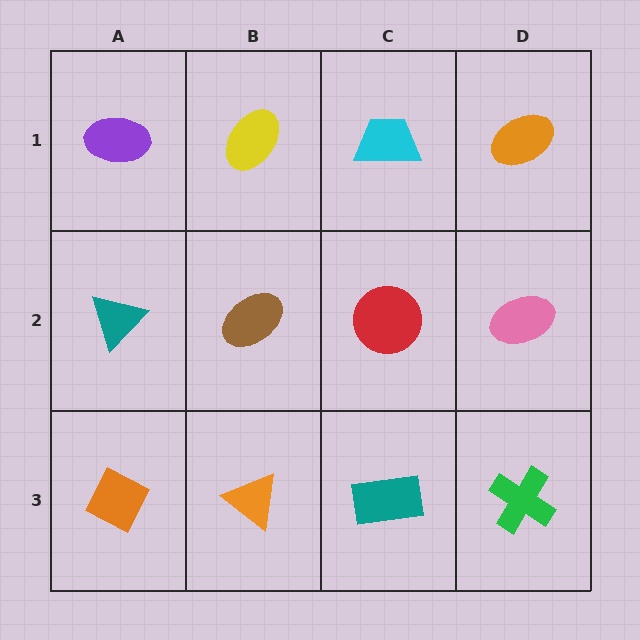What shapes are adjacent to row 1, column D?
A pink ellipse (row 2, column D), a cyan trapezoid (row 1, column C).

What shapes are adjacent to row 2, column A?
A purple ellipse (row 1, column A), an orange diamond (row 3, column A), a brown ellipse (row 2, column B).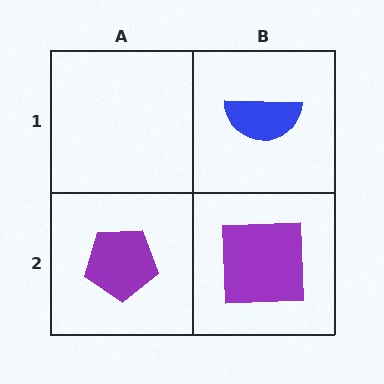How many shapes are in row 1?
1 shape.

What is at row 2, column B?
A purple square.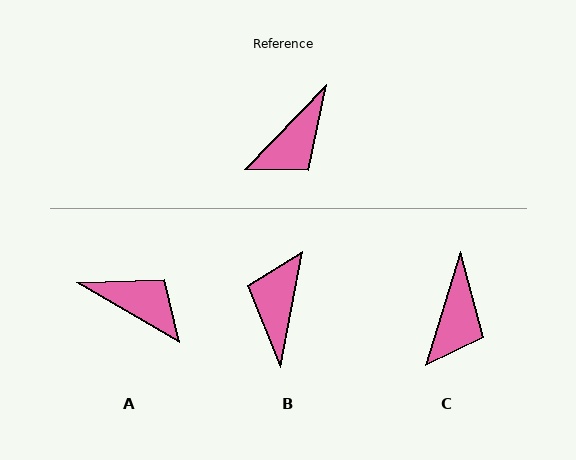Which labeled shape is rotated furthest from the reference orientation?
B, about 147 degrees away.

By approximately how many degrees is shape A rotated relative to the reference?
Approximately 104 degrees counter-clockwise.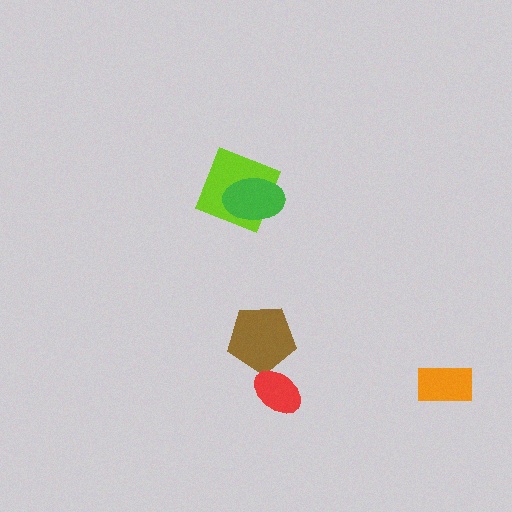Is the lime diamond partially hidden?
Yes, it is partially covered by another shape.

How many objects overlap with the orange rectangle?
0 objects overlap with the orange rectangle.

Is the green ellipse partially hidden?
No, no other shape covers it.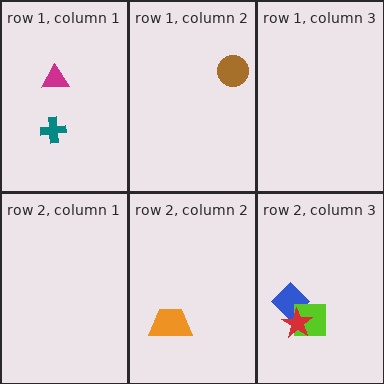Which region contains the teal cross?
The row 1, column 1 region.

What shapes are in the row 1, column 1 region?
The teal cross, the magenta triangle.